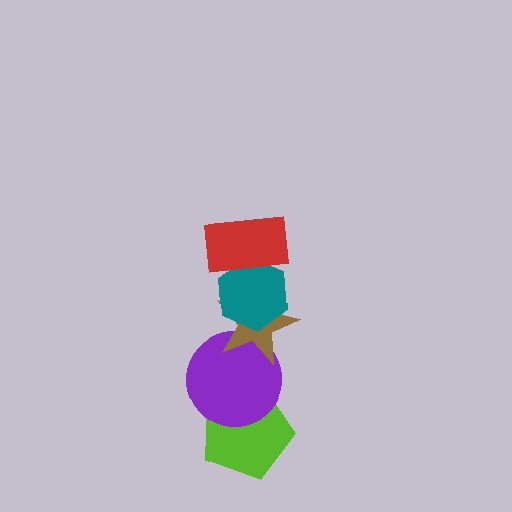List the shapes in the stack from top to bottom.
From top to bottom: the red rectangle, the teal hexagon, the brown star, the purple circle, the lime pentagon.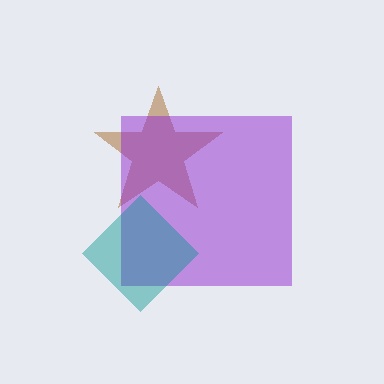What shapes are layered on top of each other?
The layered shapes are: a brown star, a purple square, a teal diamond.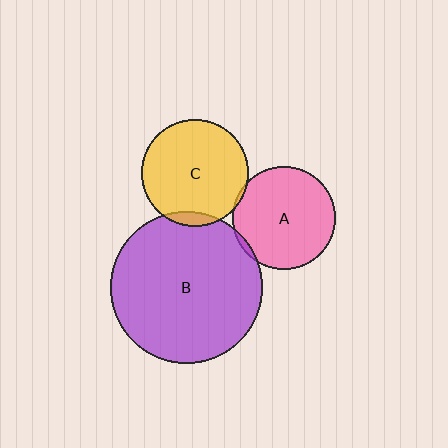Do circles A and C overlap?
Yes.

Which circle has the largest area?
Circle B (purple).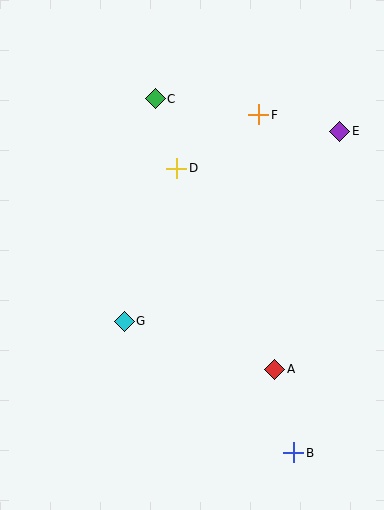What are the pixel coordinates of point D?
Point D is at (177, 168).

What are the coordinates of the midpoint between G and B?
The midpoint between G and B is at (209, 387).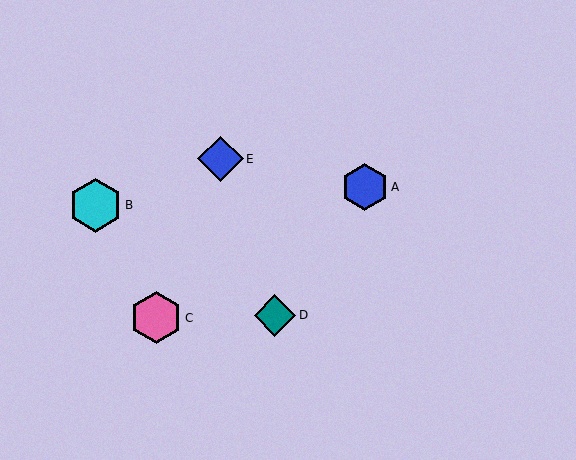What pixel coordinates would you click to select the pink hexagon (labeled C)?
Click at (156, 318) to select the pink hexagon C.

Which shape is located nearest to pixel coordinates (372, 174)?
The blue hexagon (labeled A) at (365, 187) is nearest to that location.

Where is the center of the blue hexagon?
The center of the blue hexagon is at (365, 187).